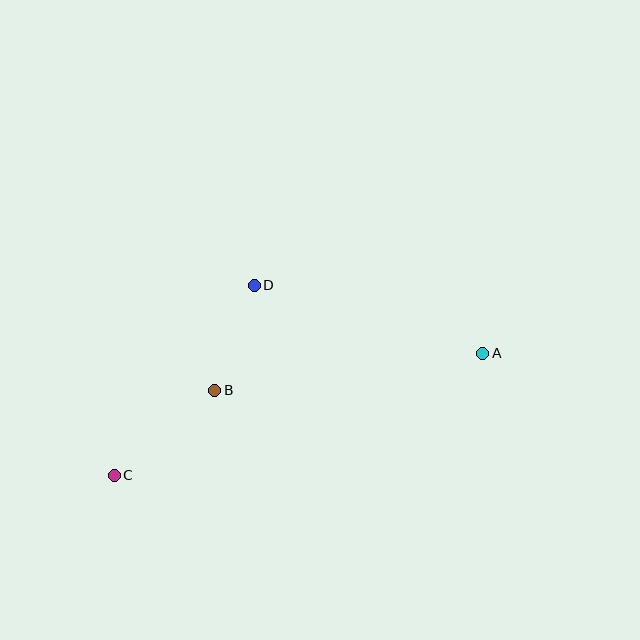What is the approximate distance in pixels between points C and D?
The distance between C and D is approximately 236 pixels.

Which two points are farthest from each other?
Points A and C are farthest from each other.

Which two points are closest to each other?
Points B and D are closest to each other.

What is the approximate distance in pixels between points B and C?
The distance between B and C is approximately 132 pixels.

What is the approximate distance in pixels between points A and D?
The distance between A and D is approximately 238 pixels.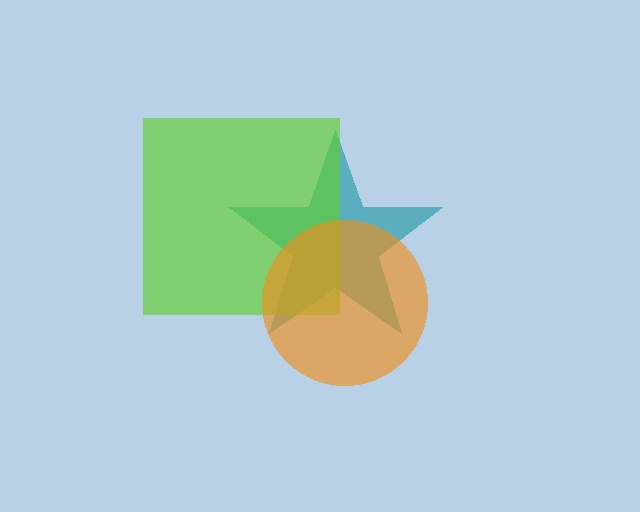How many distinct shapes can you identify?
There are 3 distinct shapes: a teal star, a lime square, an orange circle.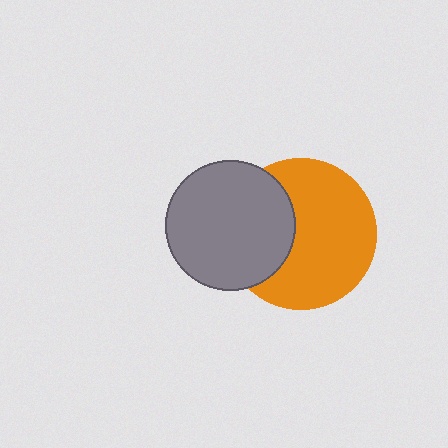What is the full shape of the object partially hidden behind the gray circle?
The partially hidden object is an orange circle.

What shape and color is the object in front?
The object in front is a gray circle.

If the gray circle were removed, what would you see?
You would see the complete orange circle.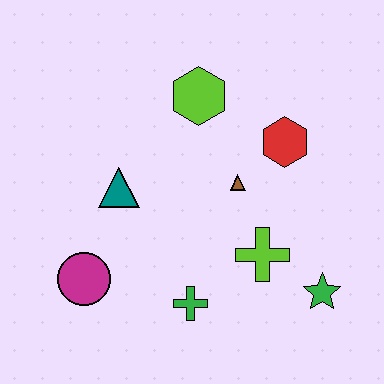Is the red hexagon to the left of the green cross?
No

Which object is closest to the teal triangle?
The magenta circle is closest to the teal triangle.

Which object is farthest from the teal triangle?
The green star is farthest from the teal triangle.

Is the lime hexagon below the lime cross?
No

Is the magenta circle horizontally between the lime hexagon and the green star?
No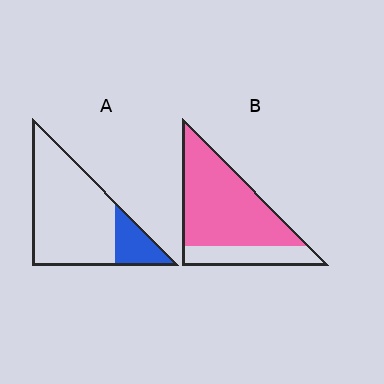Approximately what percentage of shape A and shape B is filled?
A is approximately 20% and B is approximately 75%.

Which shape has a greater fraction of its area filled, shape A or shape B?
Shape B.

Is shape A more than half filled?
No.